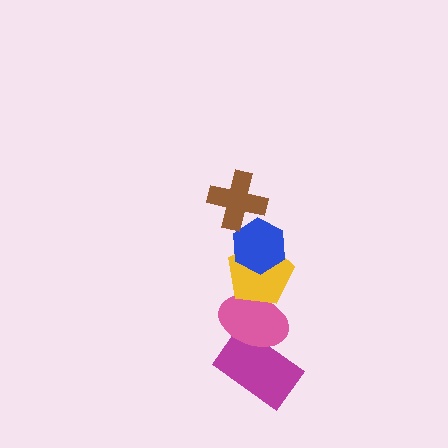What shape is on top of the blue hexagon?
The brown cross is on top of the blue hexagon.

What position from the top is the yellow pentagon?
The yellow pentagon is 3rd from the top.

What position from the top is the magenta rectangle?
The magenta rectangle is 5th from the top.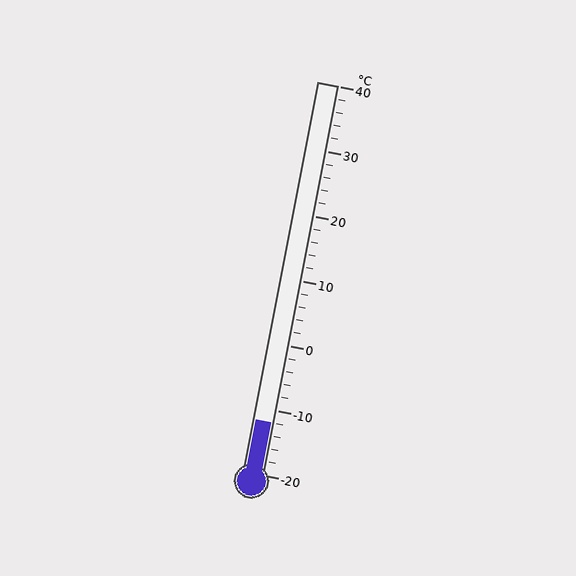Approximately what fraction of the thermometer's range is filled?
The thermometer is filled to approximately 15% of its range.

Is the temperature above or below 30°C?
The temperature is below 30°C.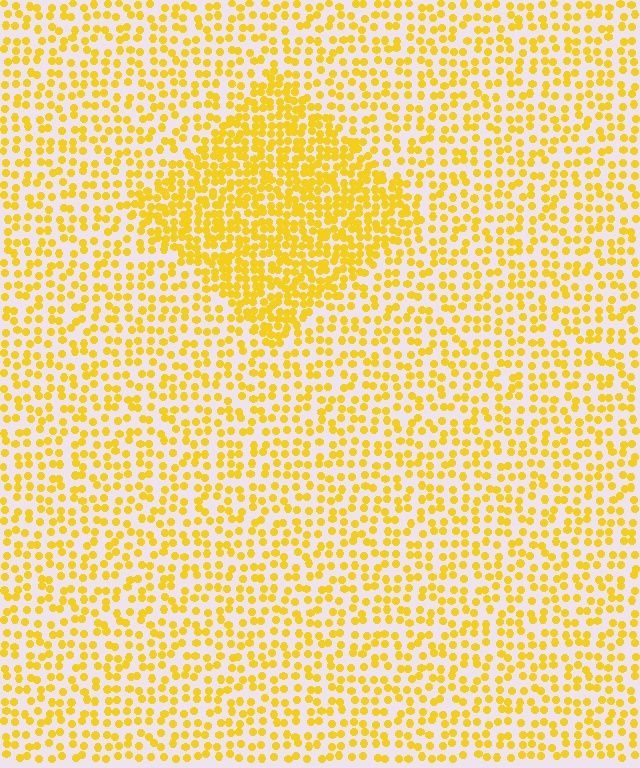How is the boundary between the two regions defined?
The boundary is defined by a change in element density (approximately 1.9x ratio). All elements are the same color, size, and shape.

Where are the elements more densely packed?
The elements are more densely packed inside the diamond boundary.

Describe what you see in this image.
The image contains small yellow elements arranged at two different densities. A diamond-shaped region is visible where the elements are more densely packed than the surrounding area.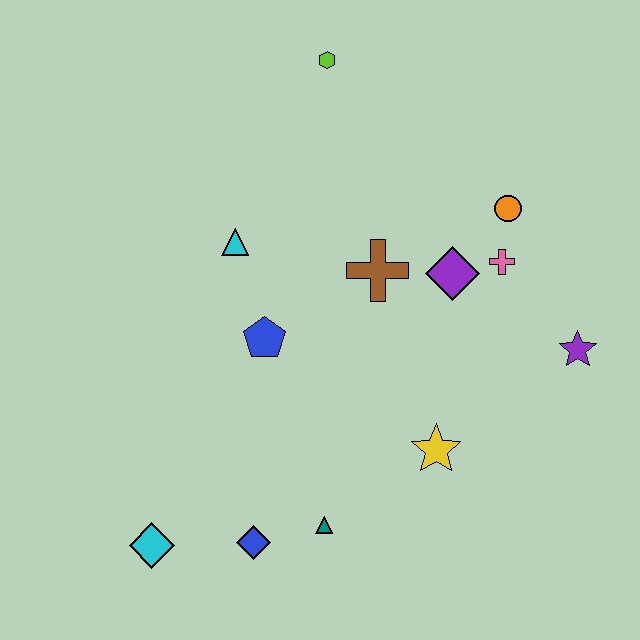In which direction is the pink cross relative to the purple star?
The pink cross is above the purple star.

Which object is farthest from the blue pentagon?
The purple star is farthest from the blue pentagon.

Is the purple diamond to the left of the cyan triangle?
No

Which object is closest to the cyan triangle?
The blue pentagon is closest to the cyan triangle.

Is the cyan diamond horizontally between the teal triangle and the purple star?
No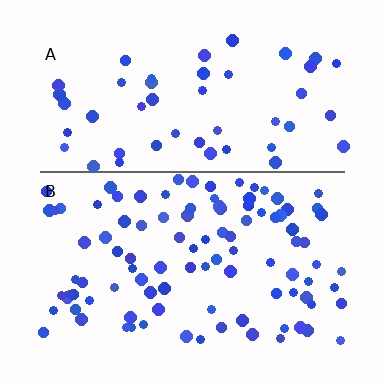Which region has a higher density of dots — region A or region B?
B (the bottom).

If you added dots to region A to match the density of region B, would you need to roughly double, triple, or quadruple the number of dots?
Approximately double.